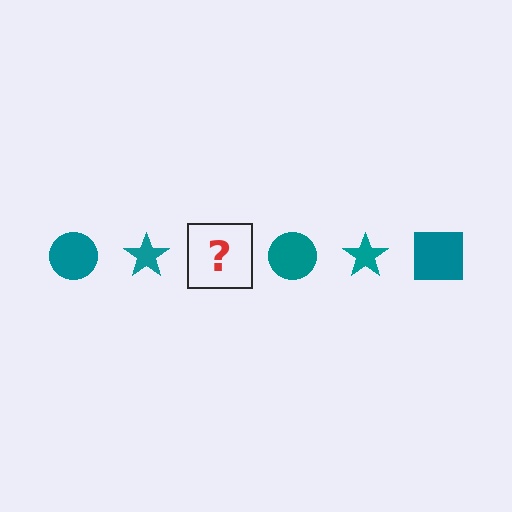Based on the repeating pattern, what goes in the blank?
The blank should be a teal square.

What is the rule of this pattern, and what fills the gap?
The rule is that the pattern cycles through circle, star, square shapes in teal. The gap should be filled with a teal square.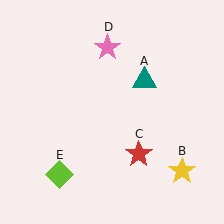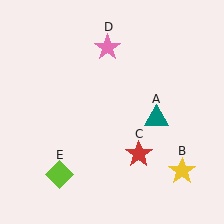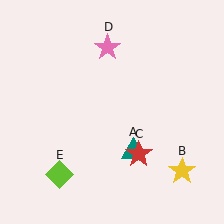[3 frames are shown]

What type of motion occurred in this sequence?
The teal triangle (object A) rotated clockwise around the center of the scene.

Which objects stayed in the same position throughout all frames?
Yellow star (object B) and red star (object C) and pink star (object D) and lime diamond (object E) remained stationary.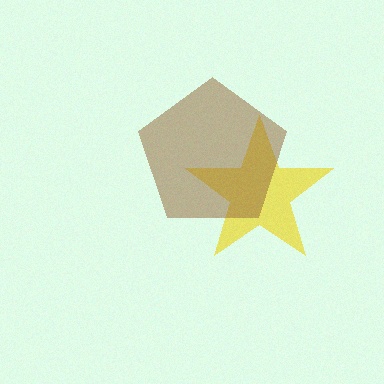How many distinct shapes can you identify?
There are 2 distinct shapes: a yellow star, a brown pentagon.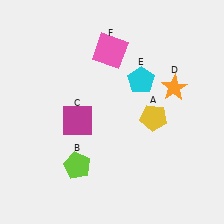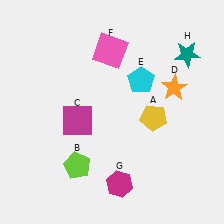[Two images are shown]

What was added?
A magenta hexagon (G), a teal star (H) were added in Image 2.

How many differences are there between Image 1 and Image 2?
There are 2 differences between the two images.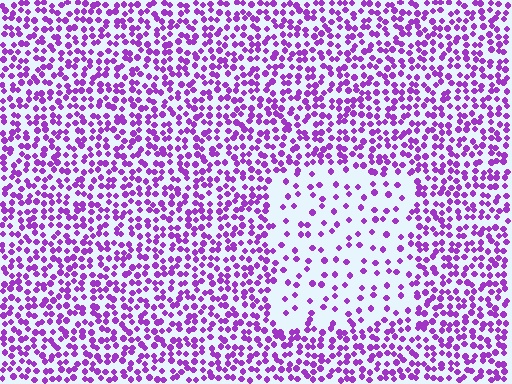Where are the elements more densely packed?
The elements are more densely packed outside the rectangle boundary.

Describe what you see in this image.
The image contains small purple elements arranged at two different densities. A rectangle-shaped region is visible where the elements are less densely packed than the surrounding area.